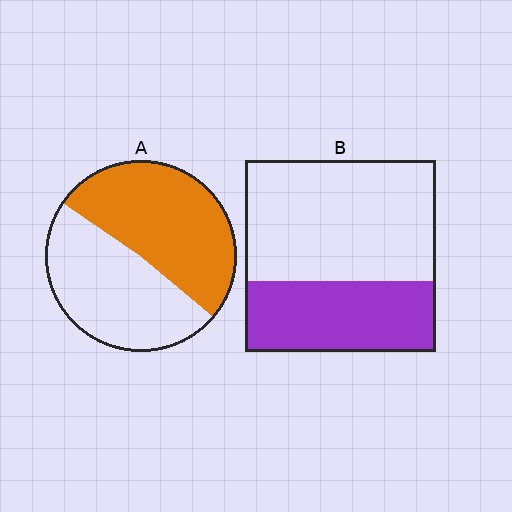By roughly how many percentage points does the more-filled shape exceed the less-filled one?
By roughly 15 percentage points (A over B).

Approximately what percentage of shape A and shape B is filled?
A is approximately 50% and B is approximately 35%.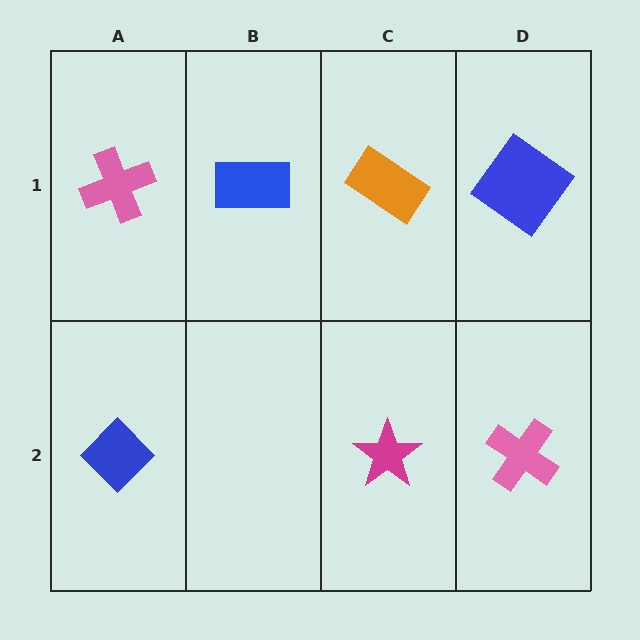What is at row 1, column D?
A blue diamond.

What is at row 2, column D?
A pink cross.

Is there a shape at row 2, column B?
No, that cell is empty.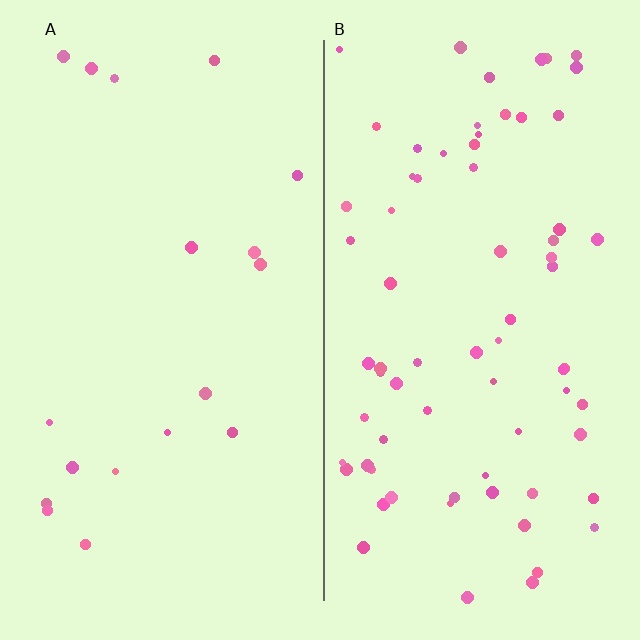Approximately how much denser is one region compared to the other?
Approximately 3.9× — region B over region A.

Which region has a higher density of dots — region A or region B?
B (the right).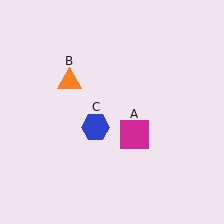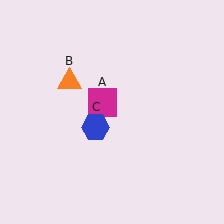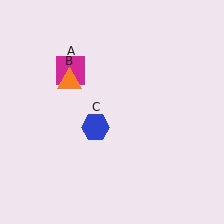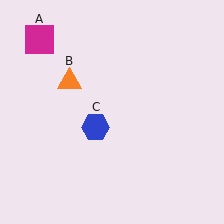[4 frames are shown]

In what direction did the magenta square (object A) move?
The magenta square (object A) moved up and to the left.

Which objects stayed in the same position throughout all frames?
Orange triangle (object B) and blue hexagon (object C) remained stationary.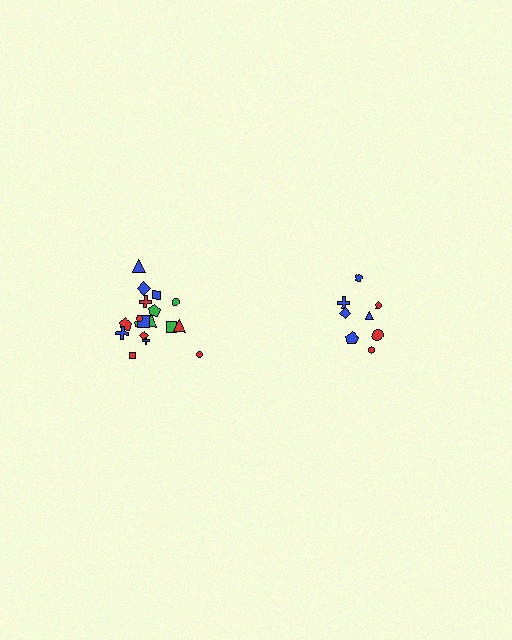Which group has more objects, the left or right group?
The left group.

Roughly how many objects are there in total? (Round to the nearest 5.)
Roughly 25 objects in total.